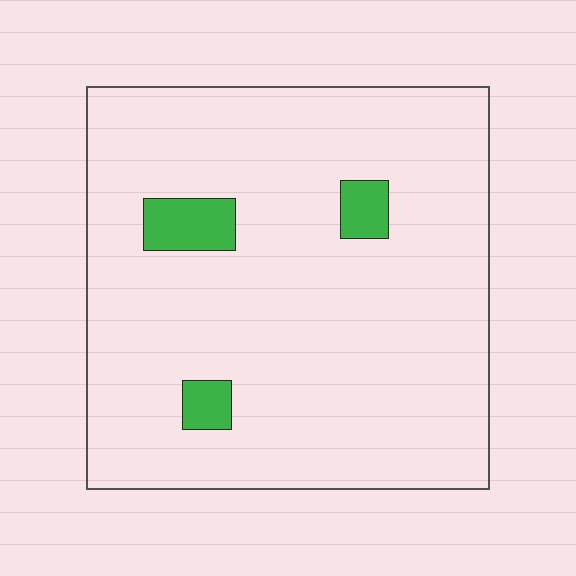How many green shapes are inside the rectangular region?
3.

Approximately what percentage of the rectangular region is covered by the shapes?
Approximately 5%.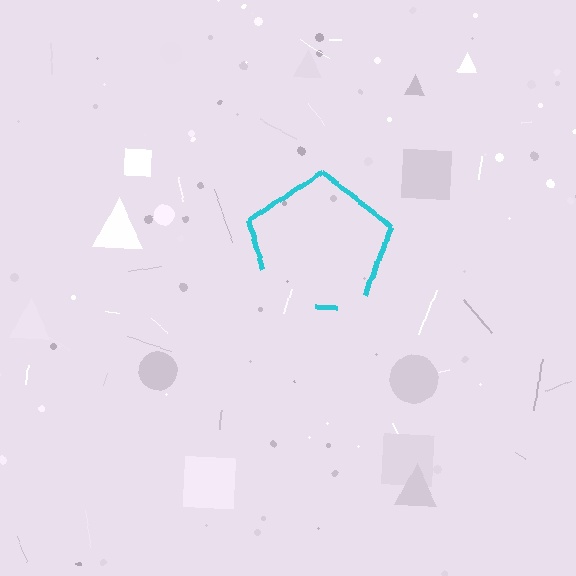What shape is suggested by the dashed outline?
The dashed outline suggests a pentagon.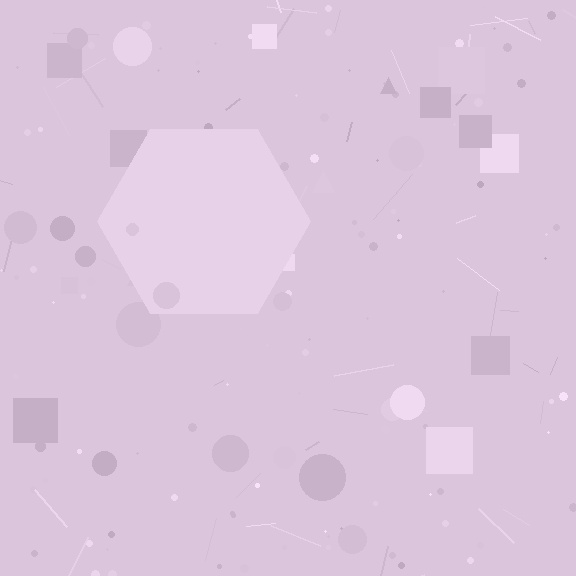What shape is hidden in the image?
A hexagon is hidden in the image.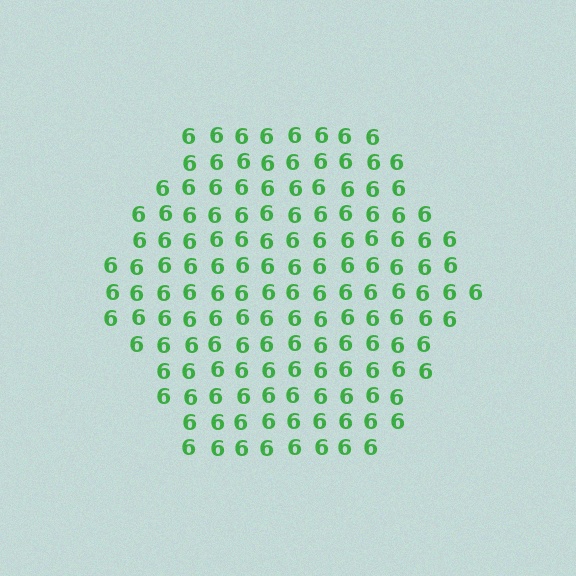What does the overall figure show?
The overall figure shows a hexagon.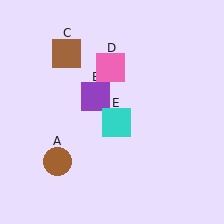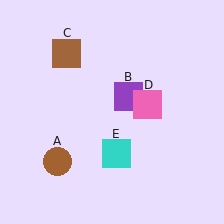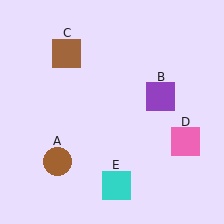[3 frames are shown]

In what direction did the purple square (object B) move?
The purple square (object B) moved right.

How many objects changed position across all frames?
3 objects changed position: purple square (object B), pink square (object D), cyan square (object E).